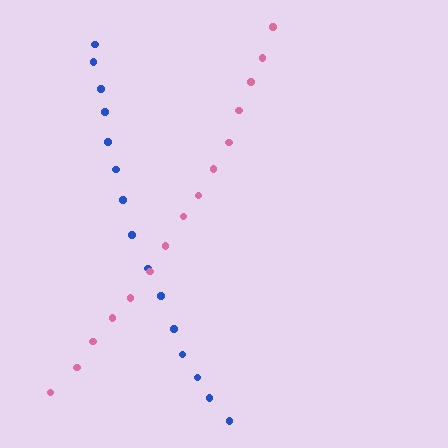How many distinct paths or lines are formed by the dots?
There are 2 distinct paths.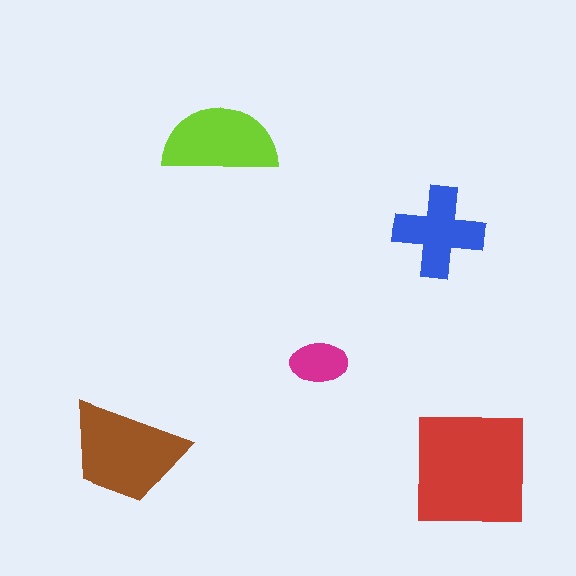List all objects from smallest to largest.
The magenta ellipse, the blue cross, the lime semicircle, the brown trapezoid, the red square.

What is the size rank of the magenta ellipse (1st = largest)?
5th.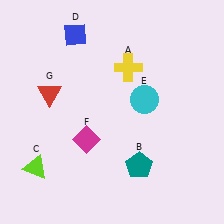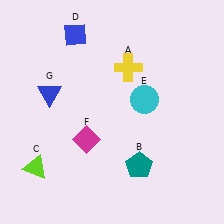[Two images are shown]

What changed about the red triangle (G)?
In Image 1, G is red. In Image 2, it changed to blue.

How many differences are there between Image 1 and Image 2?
There is 1 difference between the two images.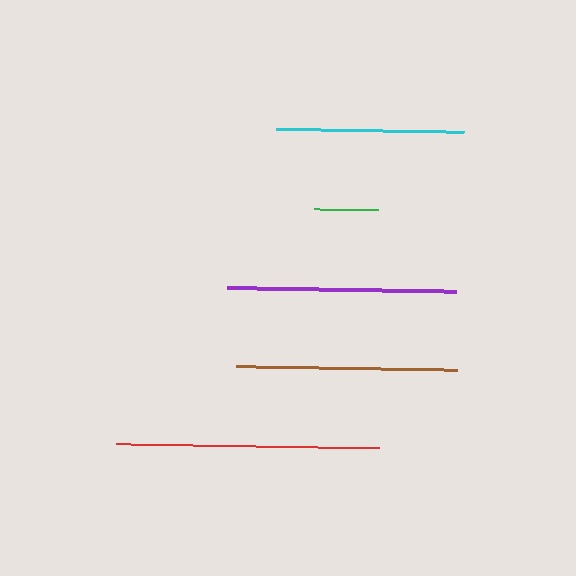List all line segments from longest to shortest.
From longest to shortest: red, purple, brown, cyan, green.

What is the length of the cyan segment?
The cyan segment is approximately 187 pixels long.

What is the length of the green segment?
The green segment is approximately 64 pixels long.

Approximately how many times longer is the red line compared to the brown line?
The red line is approximately 1.2 times the length of the brown line.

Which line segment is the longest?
The red line is the longest at approximately 263 pixels.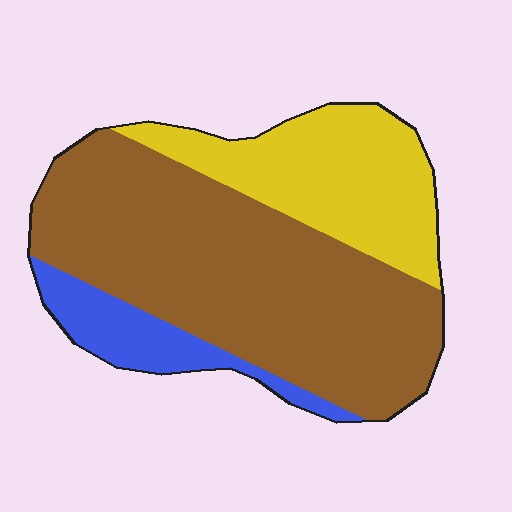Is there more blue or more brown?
Brown.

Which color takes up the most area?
Brown, at roughly 60%.